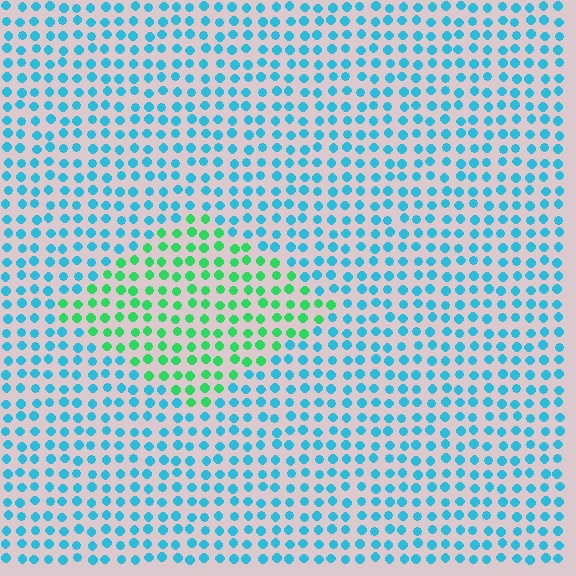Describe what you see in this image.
The image is filled with small cyan elements in a uniform arrangement. A diamond-shaped region is visible where the elements are tinted to a slightly different hue, forming a subtle color boundary.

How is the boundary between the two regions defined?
The boundary is defined purely by a slight shift in hue (about 53 degrees). Spacing, size, and orientation are identical on both sides.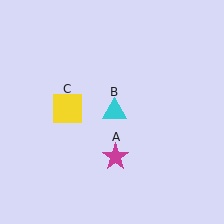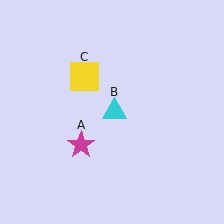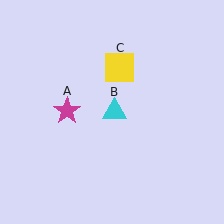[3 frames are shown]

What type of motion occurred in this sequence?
The magenta star (object A), yellow square (object C) rotated clockwise around the center of the scene.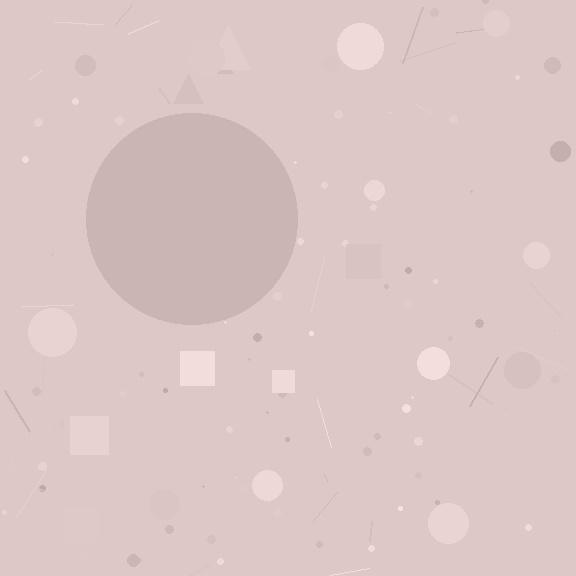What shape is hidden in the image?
A circle is hidden in the image.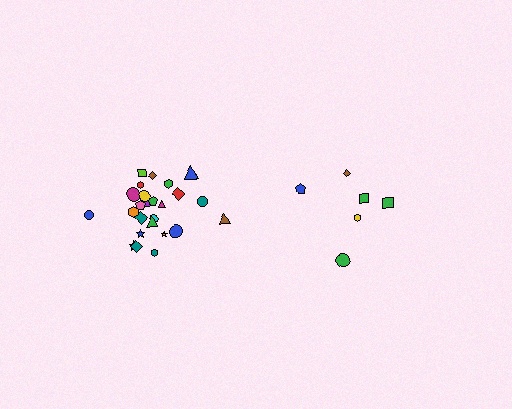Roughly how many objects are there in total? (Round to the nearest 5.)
Roughly 30 objects in total.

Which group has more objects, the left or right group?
The left group.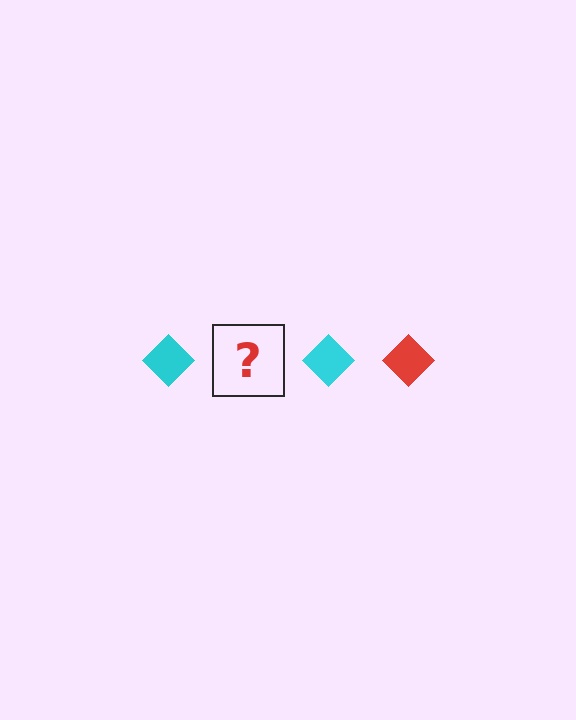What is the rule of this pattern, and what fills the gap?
The rule is that the pattern cycles through cyan, red diamonds. The gap should be filled with a red diamond.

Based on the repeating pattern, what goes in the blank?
The blank should be a red diamond.